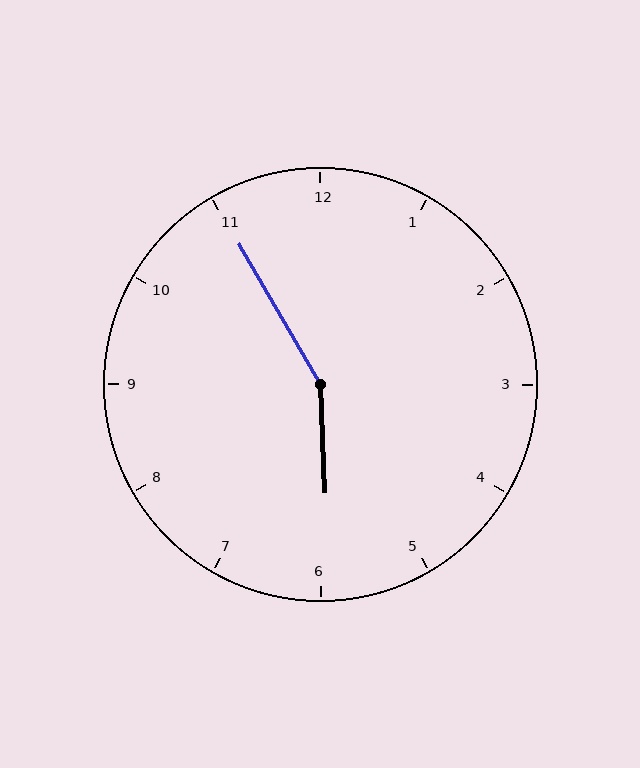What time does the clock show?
5:55.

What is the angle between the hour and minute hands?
Approximately 152 degrees.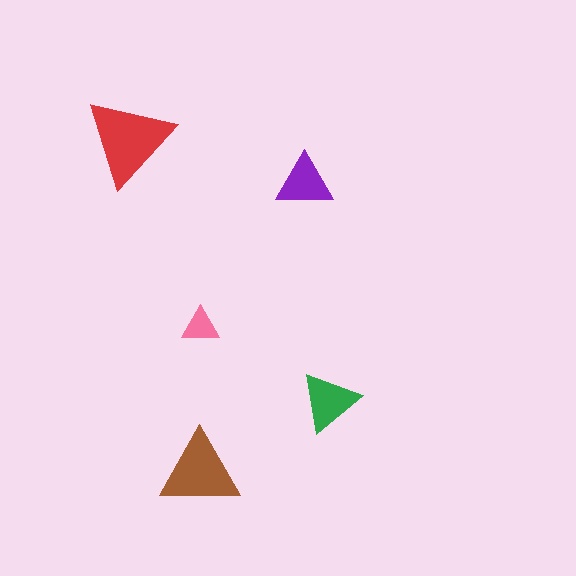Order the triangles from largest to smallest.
the red one, the brown one, the green one, the purple one, the pink one.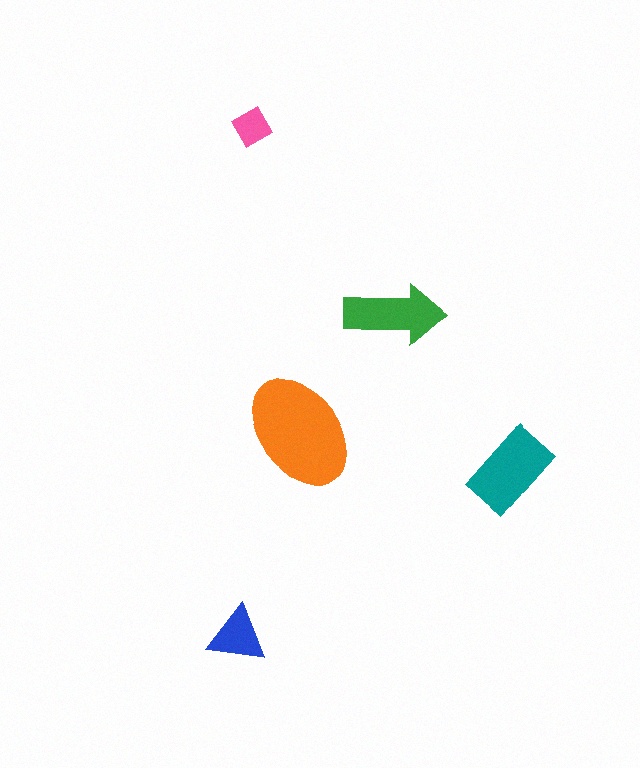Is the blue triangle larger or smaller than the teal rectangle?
Smaller.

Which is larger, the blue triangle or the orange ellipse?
The orange ellipse.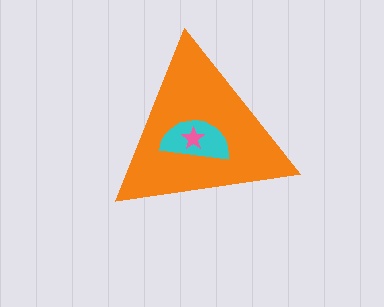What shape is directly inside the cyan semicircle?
The pink star.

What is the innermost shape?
The pink star.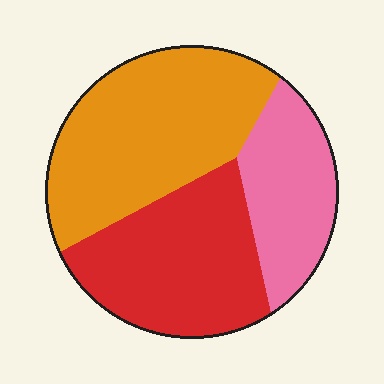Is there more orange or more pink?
Orange.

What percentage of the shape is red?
Red takes up between a quarter and a half of the shape.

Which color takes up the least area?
Pink, at roughly 25%.